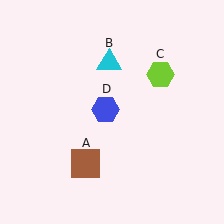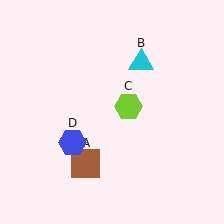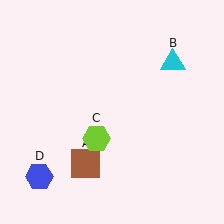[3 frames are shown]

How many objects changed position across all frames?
3 objects changed position: cyan triangle (object B), lime hexagon (object C), blue hexagon (object D).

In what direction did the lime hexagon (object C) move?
The lime hexagon (object C) moved down and to the left.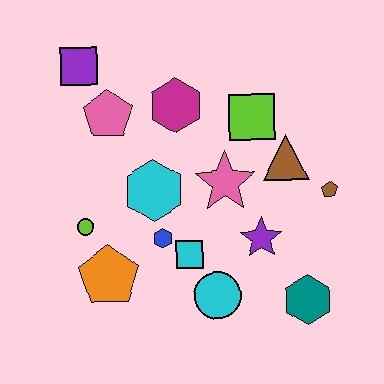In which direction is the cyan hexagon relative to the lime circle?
The cyan hexagon is to the right of the lime circle.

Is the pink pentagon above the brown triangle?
Yes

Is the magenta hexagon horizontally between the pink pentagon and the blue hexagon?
No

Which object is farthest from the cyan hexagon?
The teal hexagon is farthest from the cyan hexagon.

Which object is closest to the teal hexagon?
The purple star is closest to the teal hexagon.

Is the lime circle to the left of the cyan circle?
Yes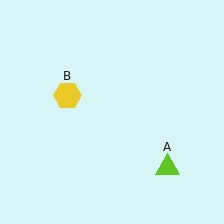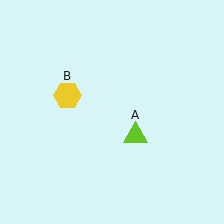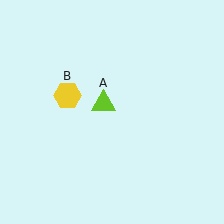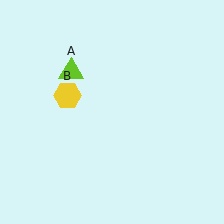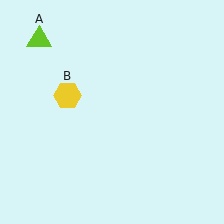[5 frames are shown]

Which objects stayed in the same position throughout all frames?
Yellow hexagon (object B) remained stationary.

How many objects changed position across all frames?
1 object changed position: lime triangle (object A).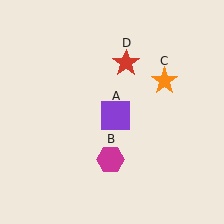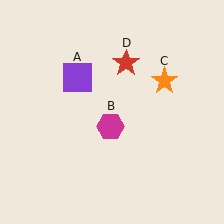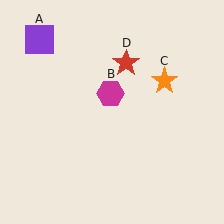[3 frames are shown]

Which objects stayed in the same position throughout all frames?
Orange star (object C) and red star (object D) remained stationary.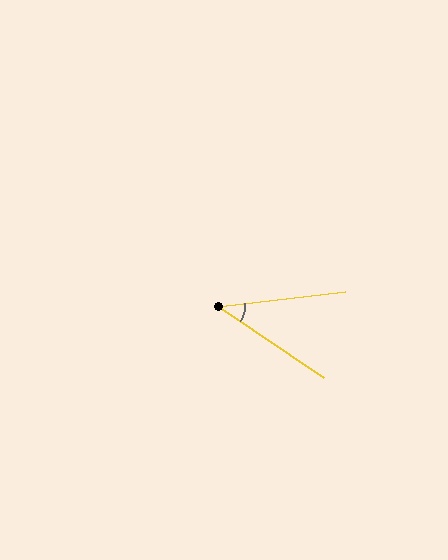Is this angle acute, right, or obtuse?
It is acute.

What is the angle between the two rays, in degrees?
Approximately 41 degrees.